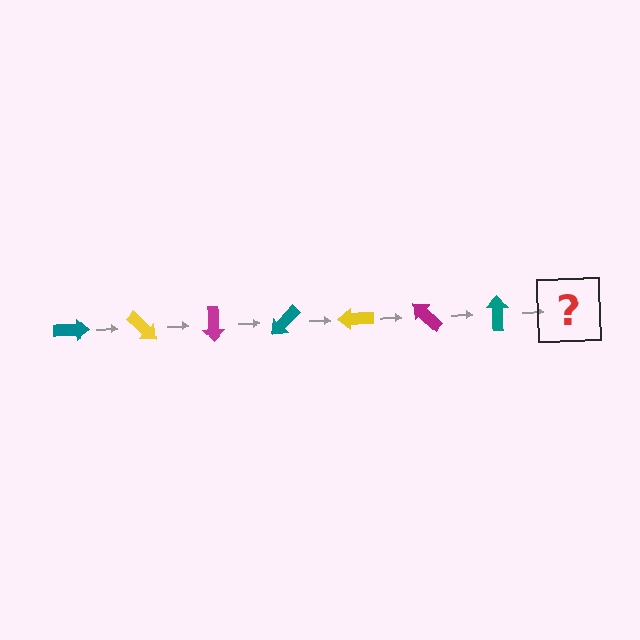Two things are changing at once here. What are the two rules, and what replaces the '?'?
The two rules are that it rotates 45 degrees each step and the color cycles through teal, yellow, and magenta. The '?' should be a yellow arrow, rotated 315 degrees from the start.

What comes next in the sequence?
The next element should be a yellow arrow, rotated 315 degrees from the start.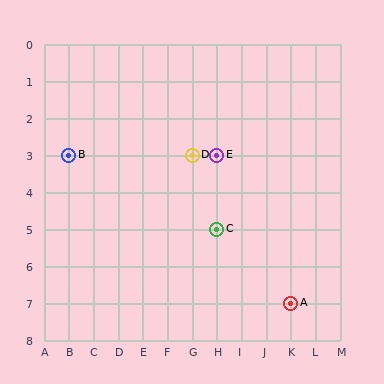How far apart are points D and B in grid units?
Points D and B are 5 columns apart.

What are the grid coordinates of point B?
Point B is at grid coordinates (B, 3).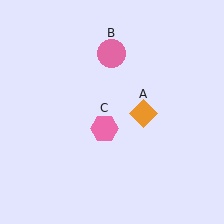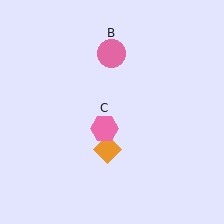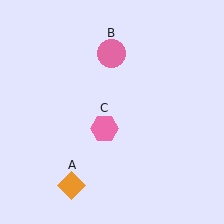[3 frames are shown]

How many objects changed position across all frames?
1 object changed position: orange diamond (object A).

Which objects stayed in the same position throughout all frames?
Pink circle (object B) and pink hexagon (object C) remained stationary.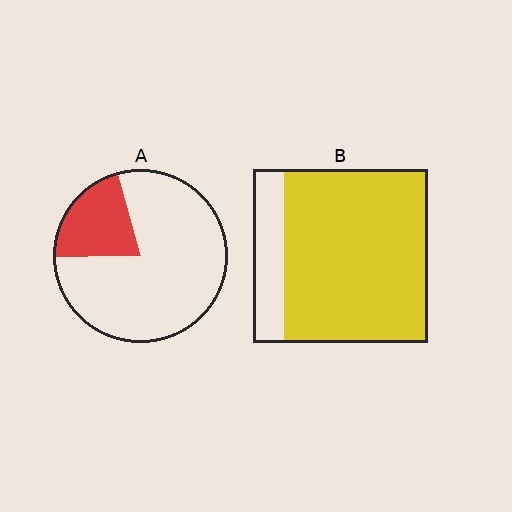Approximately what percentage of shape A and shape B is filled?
A is approximately 20% and B is approximately 80%.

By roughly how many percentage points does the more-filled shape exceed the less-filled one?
By roughly 60 percentage points (B over A).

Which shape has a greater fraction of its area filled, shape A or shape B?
Shape B.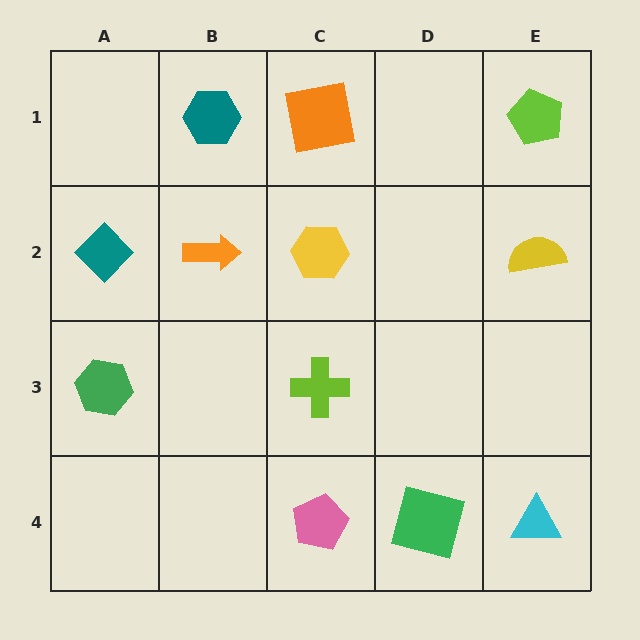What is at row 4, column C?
A pink pentagon.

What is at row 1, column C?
An orange square.